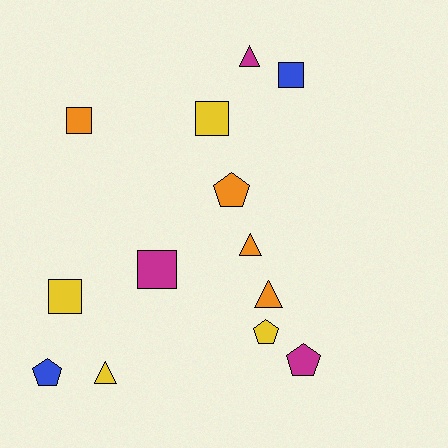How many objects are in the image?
There are 13 objects.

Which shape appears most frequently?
Square, with 5 objects.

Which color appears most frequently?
Orange, with 4 objects.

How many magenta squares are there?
There is 1 magenta square.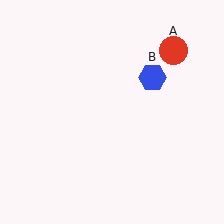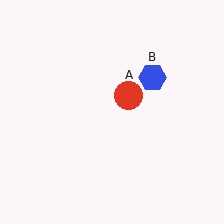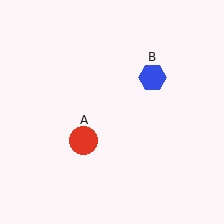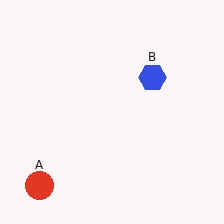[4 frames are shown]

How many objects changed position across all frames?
1 object changed position: red circle (object A).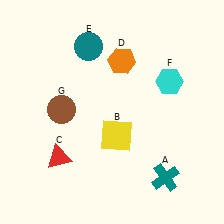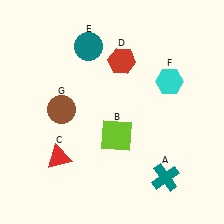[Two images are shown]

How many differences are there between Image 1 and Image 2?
There are 2 differences between the two images.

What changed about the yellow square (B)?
In Image 1, B is yellow. In Image 2, it changed to lime.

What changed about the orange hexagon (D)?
In Image 1, D is orange. In Image 2, it changed to red.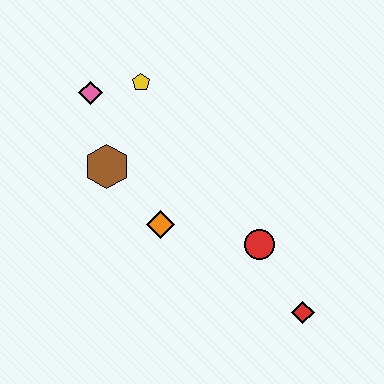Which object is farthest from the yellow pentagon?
The red diamond is farthest from the yellow pentagon.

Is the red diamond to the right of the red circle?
Yes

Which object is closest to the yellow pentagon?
The pink diamond is closest to the yellow pentagon.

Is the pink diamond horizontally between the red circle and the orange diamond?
No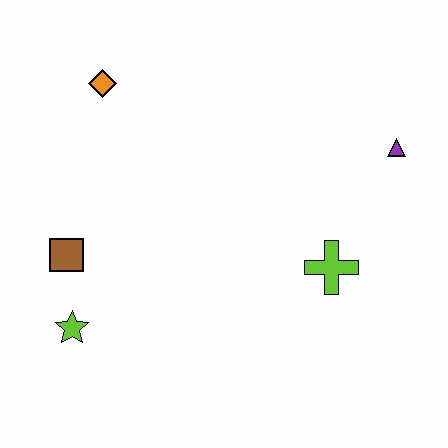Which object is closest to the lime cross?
The purple triangle is closest to the lime cross.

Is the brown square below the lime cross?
No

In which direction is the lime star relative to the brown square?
The lime star is below the brown square.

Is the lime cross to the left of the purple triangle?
Yes